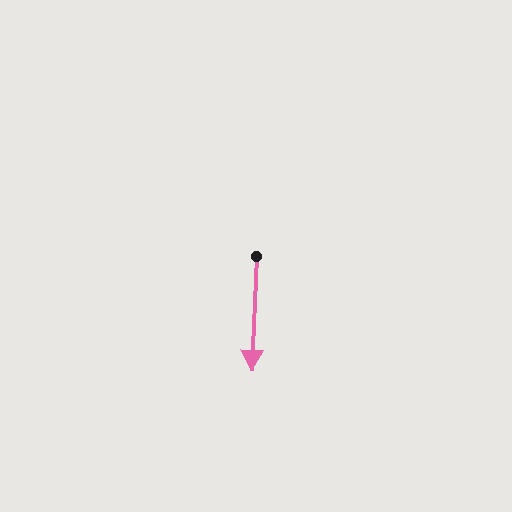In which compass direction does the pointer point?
South.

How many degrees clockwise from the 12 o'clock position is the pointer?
Approximately 182 degrees.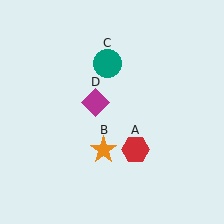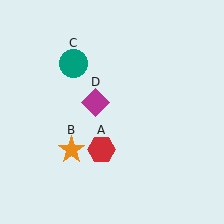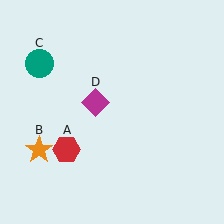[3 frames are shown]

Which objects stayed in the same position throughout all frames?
Magenta diamond (object D) remained stationary.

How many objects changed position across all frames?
3 objects changed position: red hexagon (object A), orange star (object B), teal circle (object C).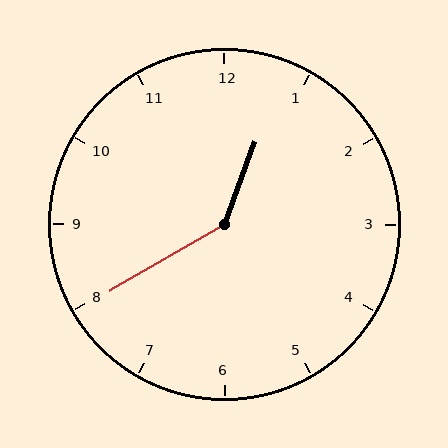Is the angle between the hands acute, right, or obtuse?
It is obtuse.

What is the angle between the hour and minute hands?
Approximately 140 degrees.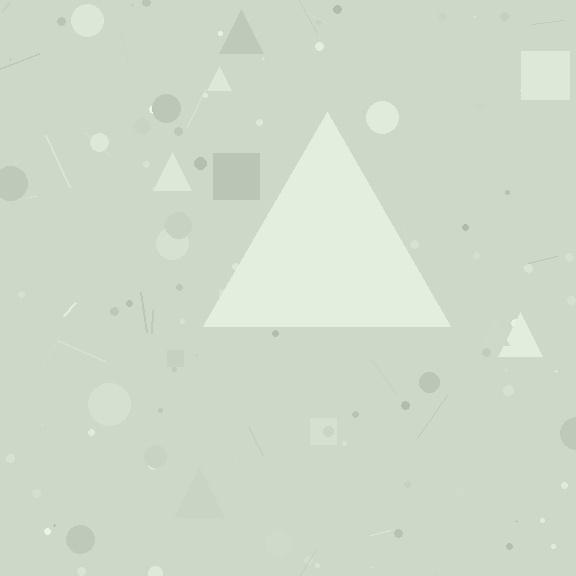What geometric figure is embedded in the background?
A triangle is embedded in the background.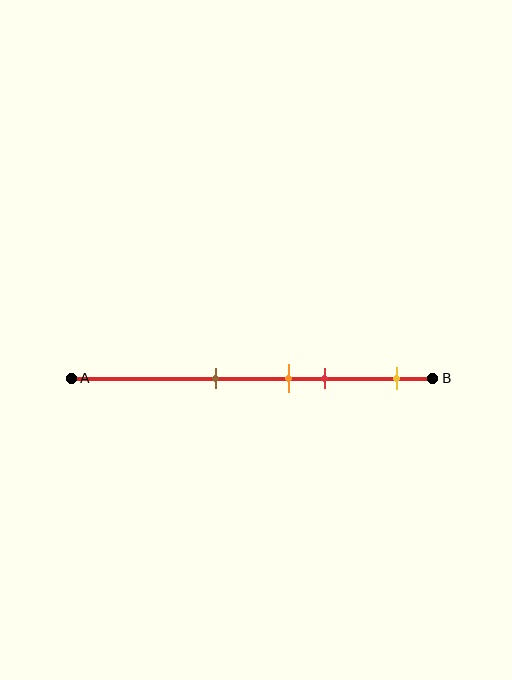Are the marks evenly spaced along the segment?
No, the marks are not evenly spaced.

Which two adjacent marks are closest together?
The orange and red marks are the closest adjacent pair.